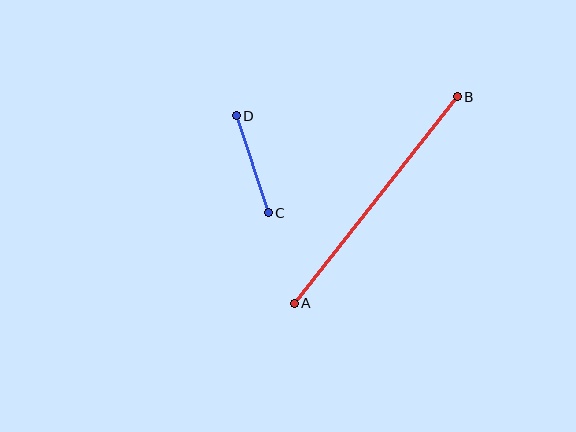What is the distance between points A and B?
The distance is approximately 263 pixels.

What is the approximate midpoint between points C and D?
The midpoint is at approximately (252, 164) pixels.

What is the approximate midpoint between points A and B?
The midpoint is at approximately (376, 200) pixels.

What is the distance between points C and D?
The distance is approximately 102 pixels.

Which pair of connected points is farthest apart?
Points A and B are farthest apart.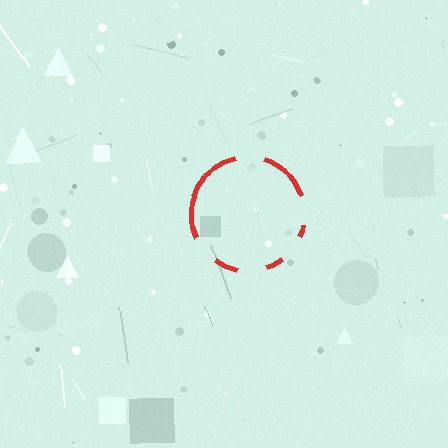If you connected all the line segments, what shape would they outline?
They would outline a circle.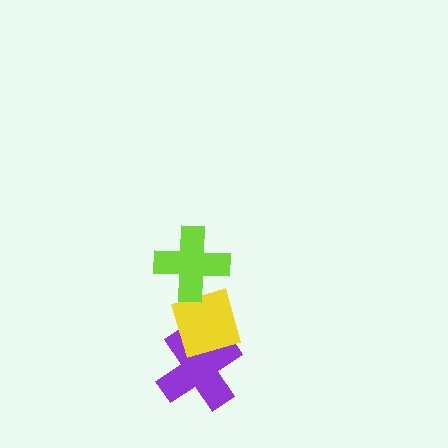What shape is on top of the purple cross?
The yellow diamond is on top of the purple cross.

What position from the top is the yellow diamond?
The yellow diamond is 2nd from the top.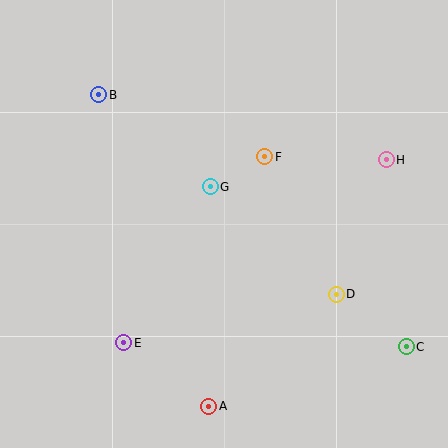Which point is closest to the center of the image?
Point G at (210, 187) is closest to the center.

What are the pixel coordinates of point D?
Point D is at (336, 294).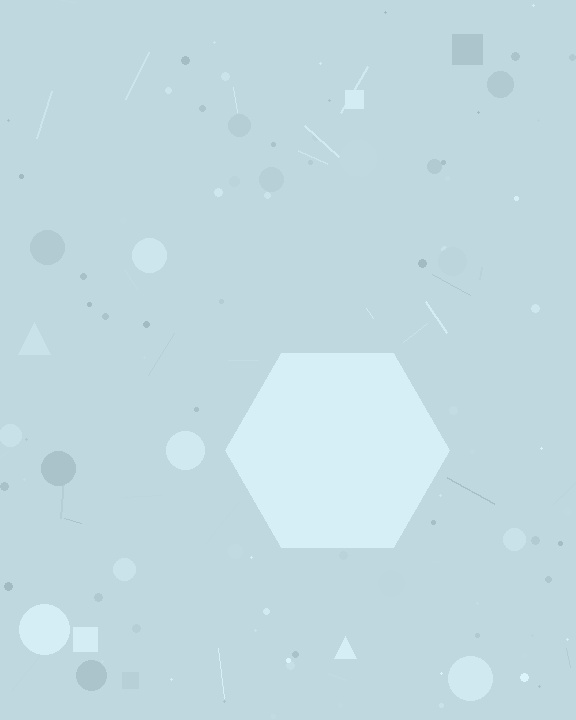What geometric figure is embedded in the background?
A hexagon is embedded in the background.